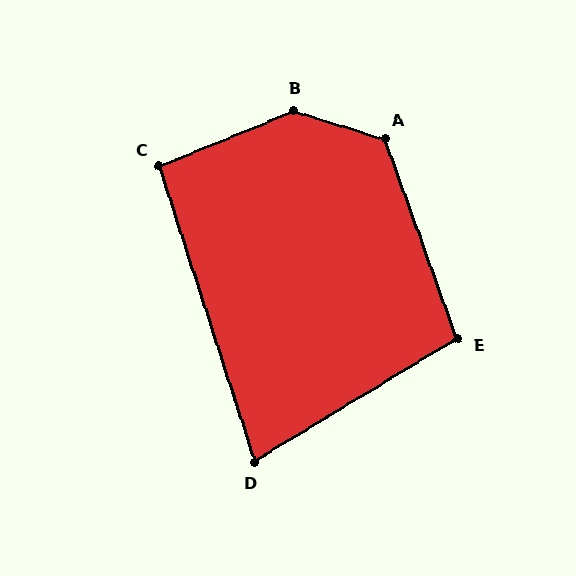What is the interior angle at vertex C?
Approximately 95 degrees (approximately right).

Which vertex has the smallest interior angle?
D, at approximately 77 degrees.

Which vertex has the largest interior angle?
B, at approximately 140 degrees.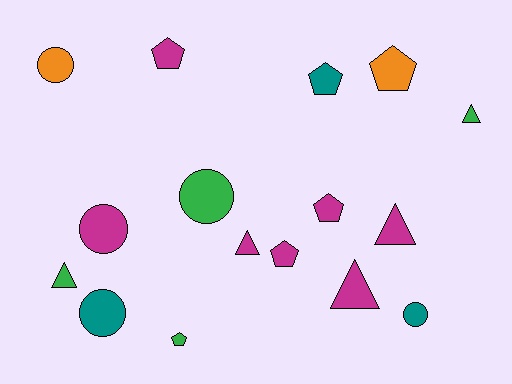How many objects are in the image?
There are 16 objects.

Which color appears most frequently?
Magenta, with 7 objects.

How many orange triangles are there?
There are no orange triangles.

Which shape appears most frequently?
Pentagon, with 6 objects.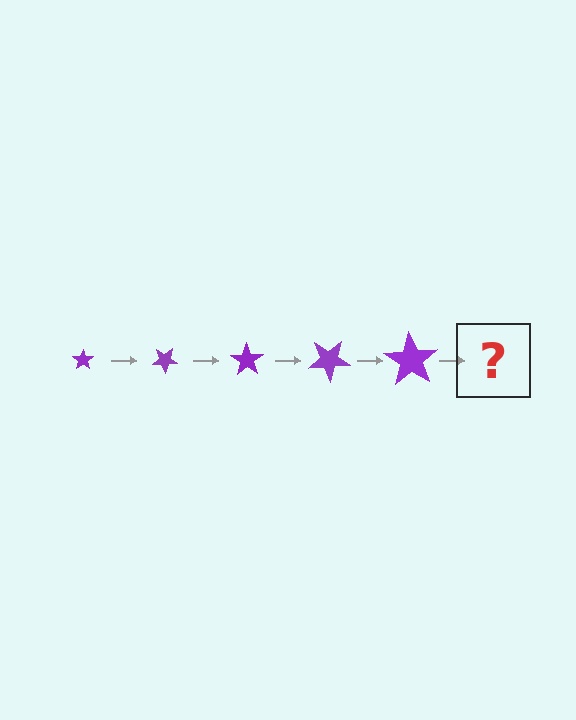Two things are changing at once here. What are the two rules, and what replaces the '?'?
The two rules are that the star grows larger each step and it rotates 35 degrees each step. The '?' should be a star, larger than the previous one and rotated 175 degrees from the start.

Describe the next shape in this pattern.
It should be a star, larger than the previous one and rotated 175 degrees from the start.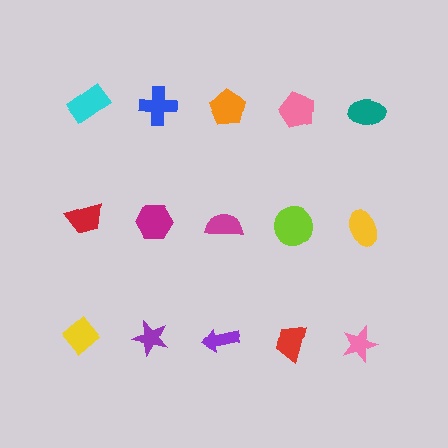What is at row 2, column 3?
A magenta semicircle.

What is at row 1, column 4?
A pink pentagon.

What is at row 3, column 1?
A yellow diamond.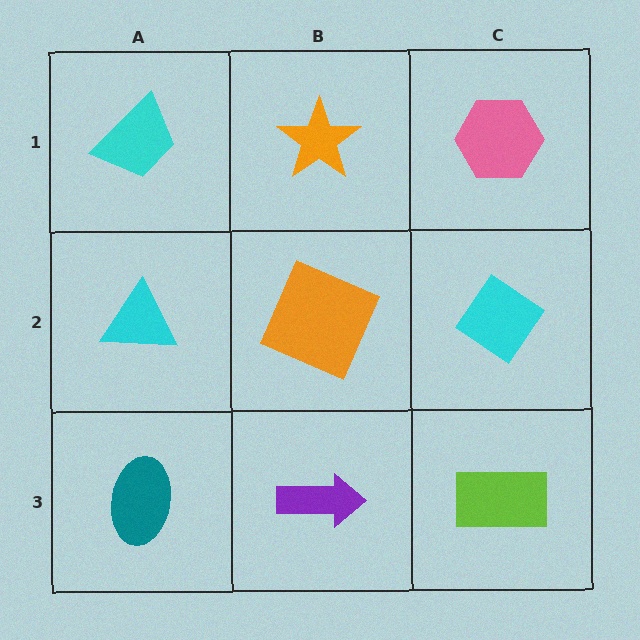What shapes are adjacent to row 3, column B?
An orange square (row 2, column B), a teal ellipse (row 3, column A), a lime rectangle (row 3, column C).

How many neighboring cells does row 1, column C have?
2.